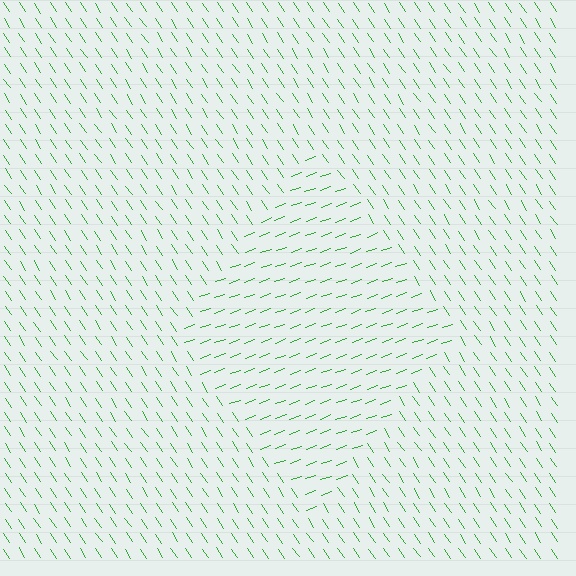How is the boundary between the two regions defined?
The boundary is defined purely by a change in line orientation (approximately 76 degrees difference). All lines are the same color and thickness.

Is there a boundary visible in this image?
Yes, there is a texture boundary formed by a change in line orientation.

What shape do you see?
I see a diamond.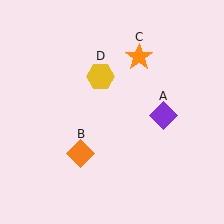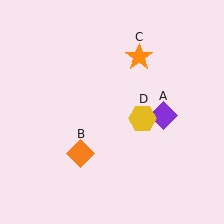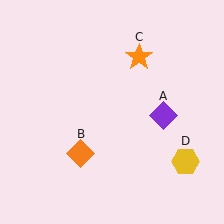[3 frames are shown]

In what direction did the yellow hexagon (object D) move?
The yellow hexagon (object D) moved down and to the right.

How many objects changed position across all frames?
1 object changed position: yellow hexagon (object D).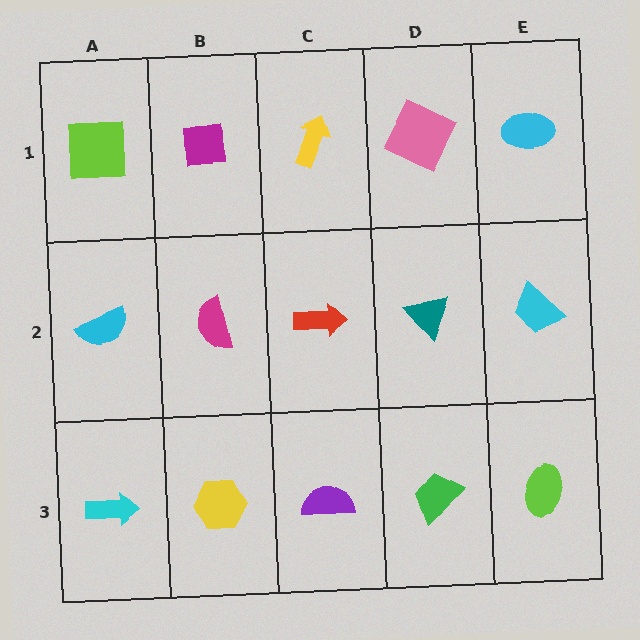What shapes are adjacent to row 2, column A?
A lime square (row 1, column A), a cyan arrow (row 3, column A), a magenta semicircle (row 2, column B).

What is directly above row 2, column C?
A yellow arrow.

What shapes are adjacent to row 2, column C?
A yellow arrow (row 1, column C), a purple semicircle (row 3, column C), a magenta semicircle (row 2, column B), a teal triangle (row 2, column D).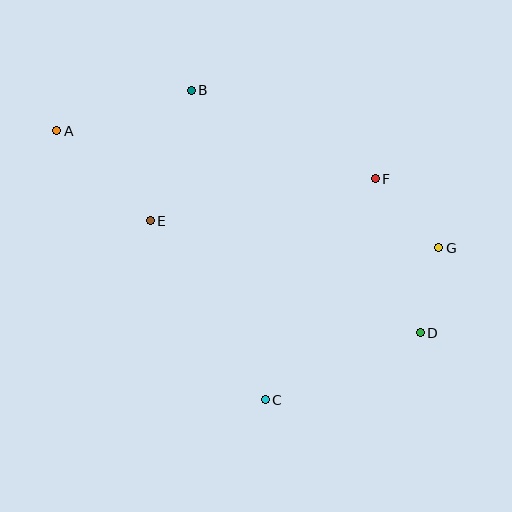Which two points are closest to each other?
Points D and G are closest to each other.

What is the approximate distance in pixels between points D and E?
The distance between D and E is approximately 292 pixels.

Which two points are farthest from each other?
Points A and D are farthest from each other.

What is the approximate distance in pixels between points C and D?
The distance between C and D is approximately 169 pixels.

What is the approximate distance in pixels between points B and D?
The distance between B and D is approximately 334 pixels.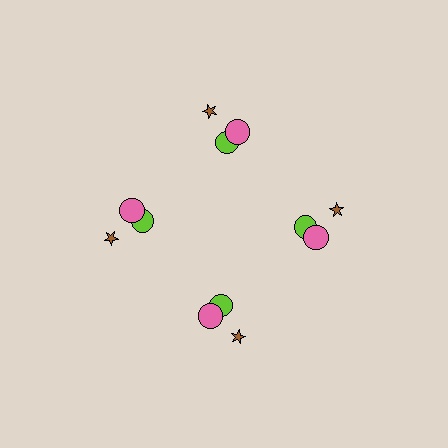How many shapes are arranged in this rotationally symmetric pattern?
There are 12 shapes, arranged in 4 groups of 3.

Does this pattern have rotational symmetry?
Yes, this pattern has 4-fold rotational symmetry. It looks the same after rotating 90 degrees around the center.